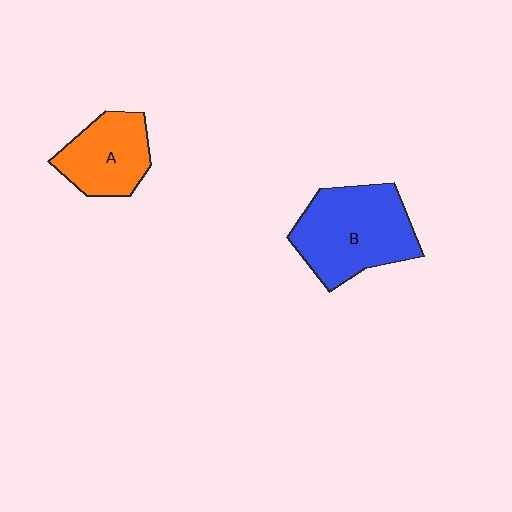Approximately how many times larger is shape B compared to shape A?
Approximately 1.5 times.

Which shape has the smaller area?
Shape A (orange).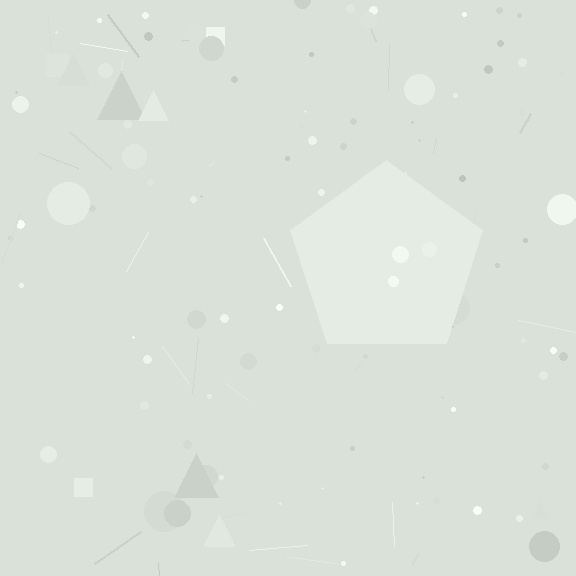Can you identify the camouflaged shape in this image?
The camouflaged shape is a pentagon.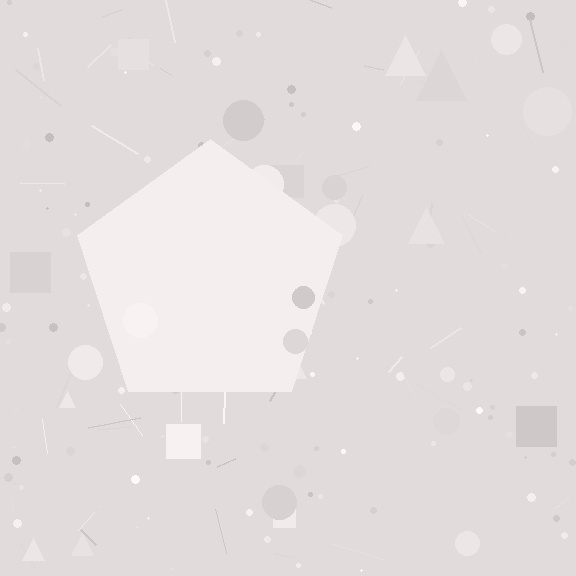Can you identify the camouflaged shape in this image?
The camouflaged shape is a pentagon.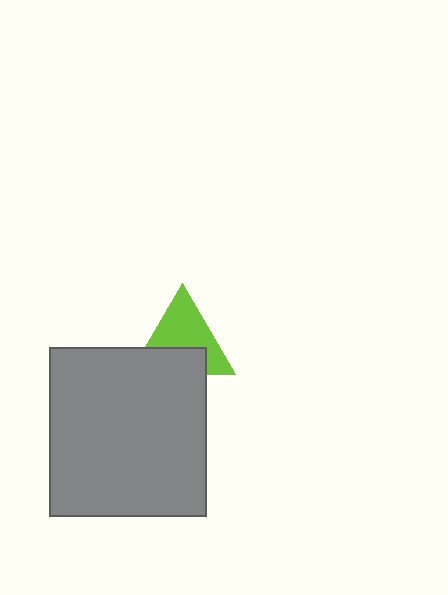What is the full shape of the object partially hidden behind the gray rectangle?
The partially hidden object is a lime triangle.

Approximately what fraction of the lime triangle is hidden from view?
Roughly 40% of the lime triangle is hidden behind the gray rectangle.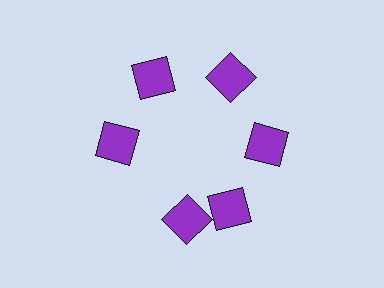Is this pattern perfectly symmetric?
No. The 6 purple squares are arranged in a ring, but one element near the 7 o'clock position is rotated out of alignment along the ring, breaking the 6-fold rotational symmetry.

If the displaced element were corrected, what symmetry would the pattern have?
It would have 6-fold rotational symmetry — the pattern would map onto itself every 60 degrees.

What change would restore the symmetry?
The symmetry would be restored by rotating it back into even spacing with its neighbors so that all 6 squares sit at equal angles and equal distance from the center.